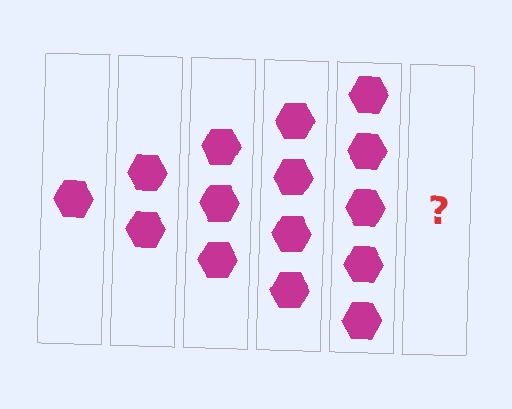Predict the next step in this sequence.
The next step is 6 hexagons.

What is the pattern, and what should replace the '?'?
The pattern is that each step adds one more hexagon. The '?' should be 6 hexagons.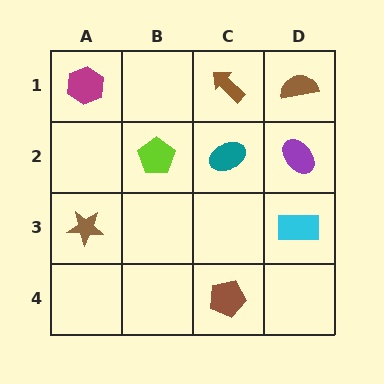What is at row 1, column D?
A brown semicircle.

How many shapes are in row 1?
3 shapes.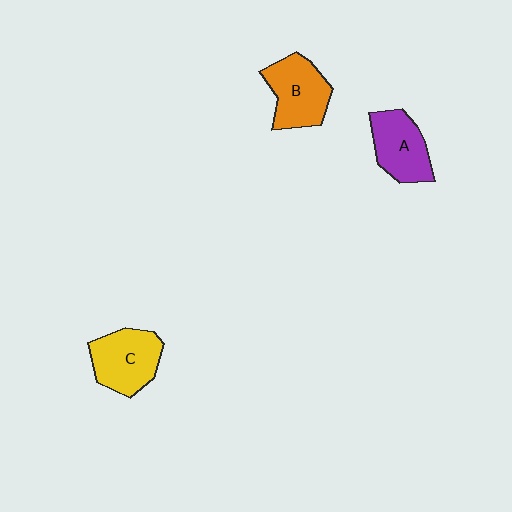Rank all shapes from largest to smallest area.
From largest to smallest: C (yellow), B (orange), A (purple).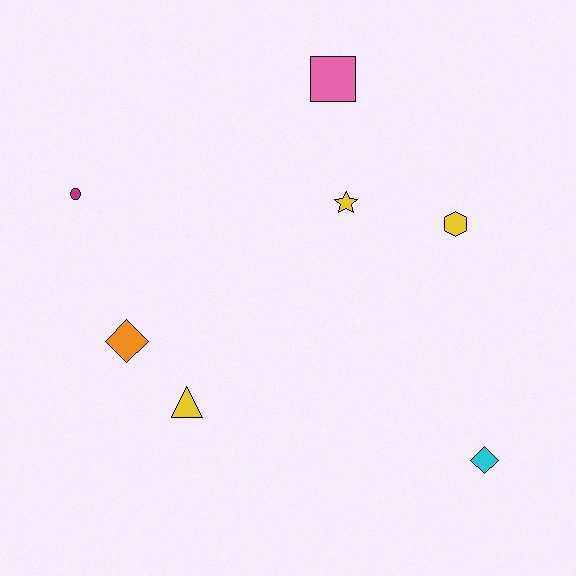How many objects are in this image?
There are 7 objects.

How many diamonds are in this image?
There are 2 diamonds.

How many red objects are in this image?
There are no red objects.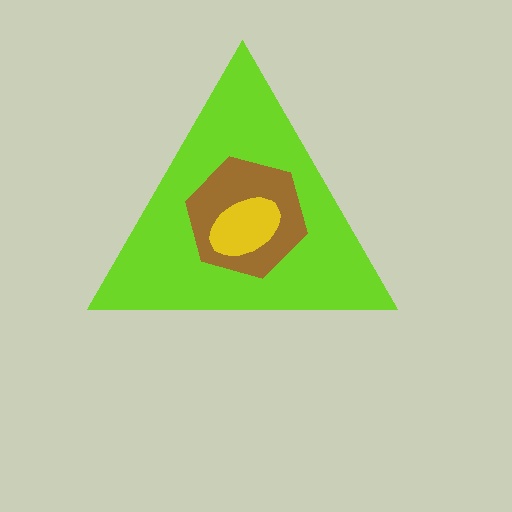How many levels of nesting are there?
3.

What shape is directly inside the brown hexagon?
The yellow ellipse.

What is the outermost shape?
The lime triangle.